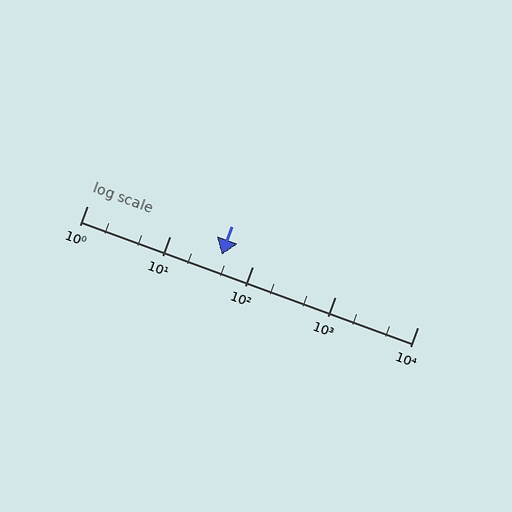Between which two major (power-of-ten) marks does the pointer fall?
The pointer is between 10 and 100.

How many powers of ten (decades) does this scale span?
The scale spans 4 decades, from 1 to 10000.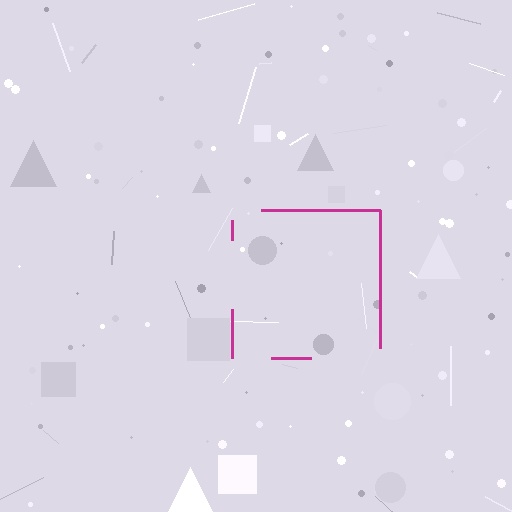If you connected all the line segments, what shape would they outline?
They would outline a square.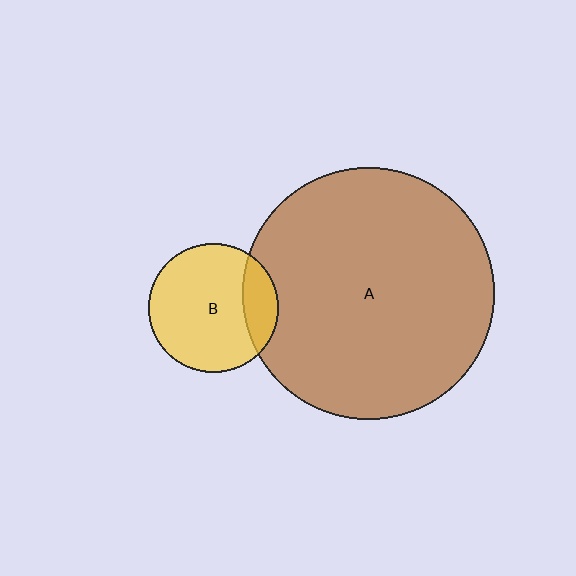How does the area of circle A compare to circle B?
Approximately 3.8 times.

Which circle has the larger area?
Circle A (brown).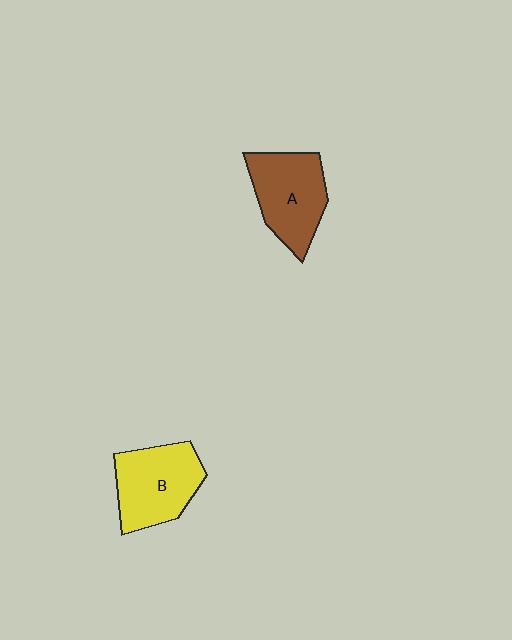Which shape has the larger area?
Shape B (yellow).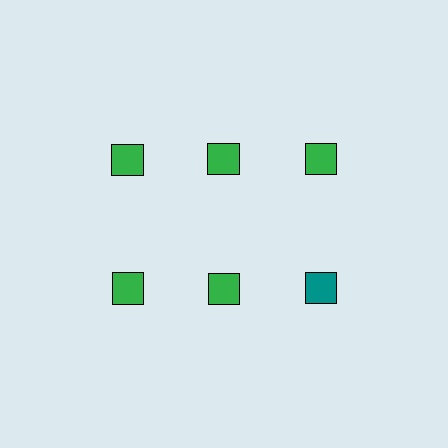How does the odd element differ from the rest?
It has a different color: teal instead of green.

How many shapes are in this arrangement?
There are 6 shapes arranged in a grid pattern.